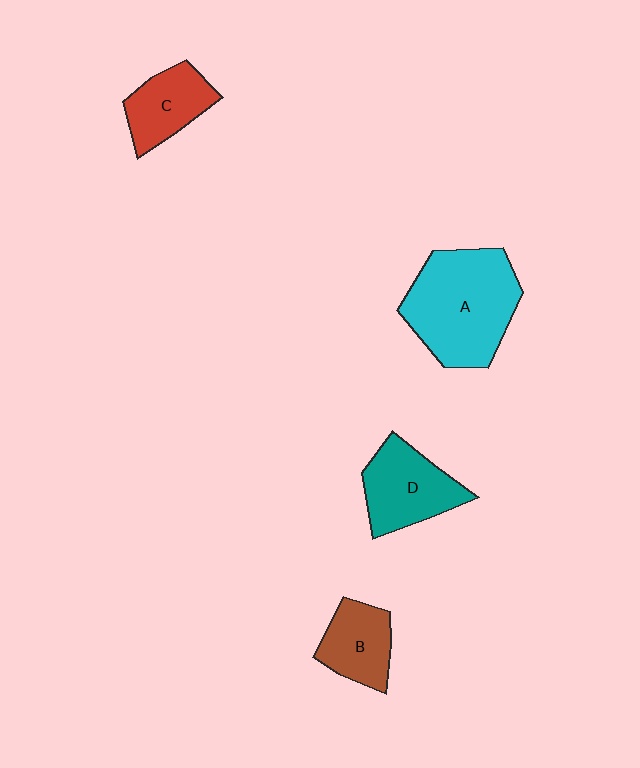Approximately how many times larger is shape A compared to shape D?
Approximately 1.6 times.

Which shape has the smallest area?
Shape B (brown).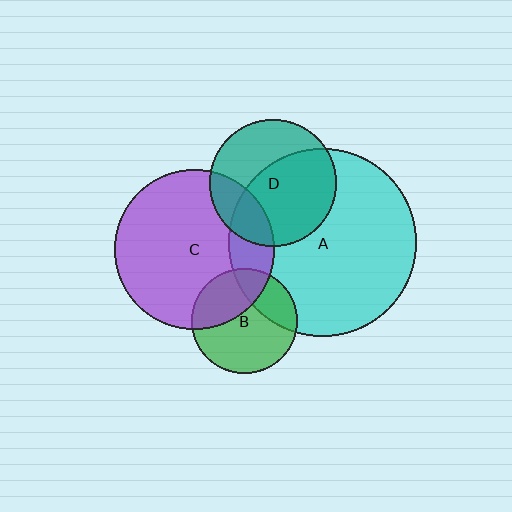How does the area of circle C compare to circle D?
Approximately 1.6 times.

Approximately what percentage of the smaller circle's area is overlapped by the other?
Approximately 60%.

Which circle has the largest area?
Circle A (cyan).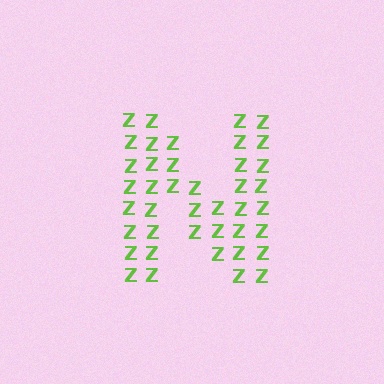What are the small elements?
The small elements are letter Z's.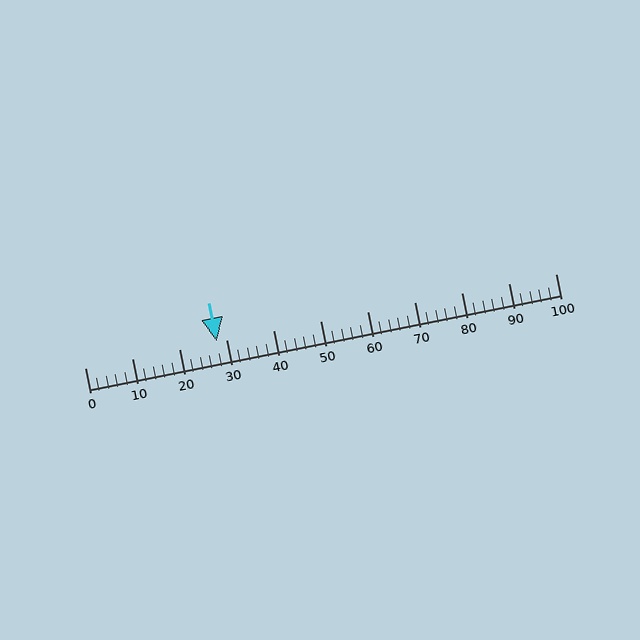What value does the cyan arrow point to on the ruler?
The cyan arrow points to approximately 28.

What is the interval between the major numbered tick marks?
The major tick marks are spaced 10 units apart.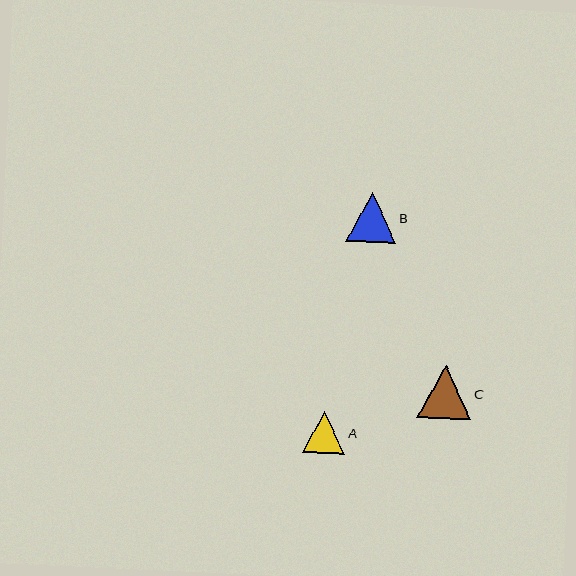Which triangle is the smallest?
Triangle A is the smallest with a size of approximately 42 pixels.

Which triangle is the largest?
Triangle C is the largest with a size of approximately 53 pixels.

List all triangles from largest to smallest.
From largest to smallest: C, B, A.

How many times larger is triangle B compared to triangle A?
Triangle B is approximately 1.2 times the size of triangle A.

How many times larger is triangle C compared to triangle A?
Triangle C is approximately 1.3 times the size of triangle A.